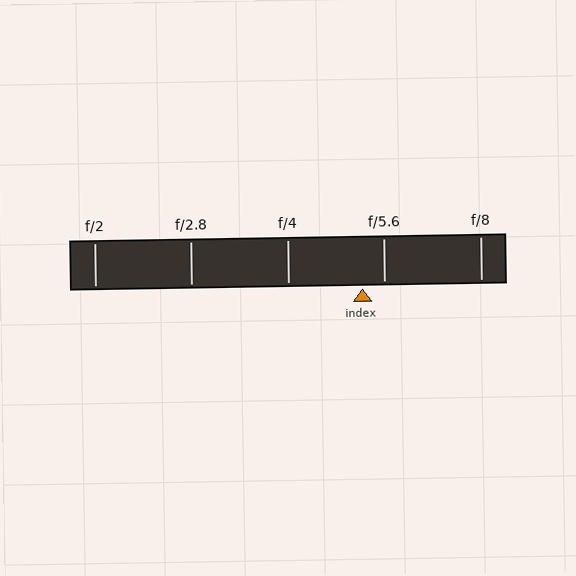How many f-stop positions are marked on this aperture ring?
There are 5 f-stop positions marked.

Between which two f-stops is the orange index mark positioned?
The index mark is between f/4 and f/5.6.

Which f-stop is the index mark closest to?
The index mark is closest to f/5.6.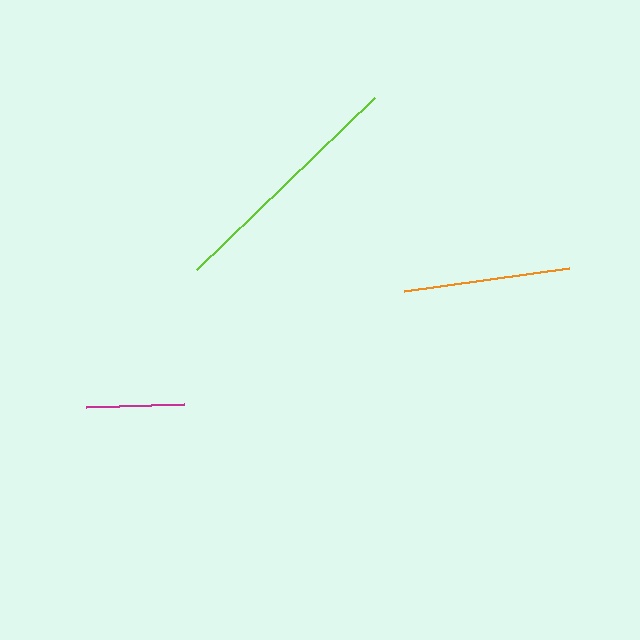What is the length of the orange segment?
The orange segment is approximately 166 pixels long.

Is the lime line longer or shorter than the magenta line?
The lime line is longer than the magenta line.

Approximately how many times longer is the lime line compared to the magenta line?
The lime line is approximately 2.5 times the length of the magenta line.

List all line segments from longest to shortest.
From longest to shortest: lime, orange, magenta.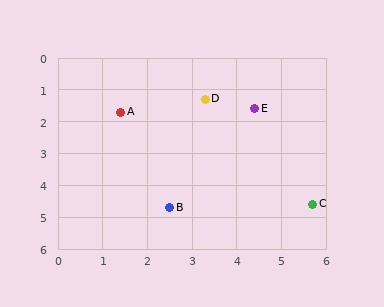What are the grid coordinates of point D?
Point D is at approximately (3.3, 1.3).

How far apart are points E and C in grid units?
Points E and C are about 3.3 grid units apart.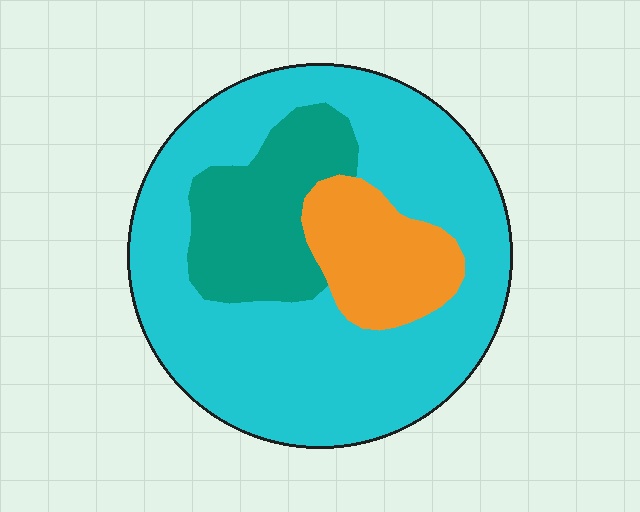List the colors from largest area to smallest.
From largest to smallest: cyan, teal, orange.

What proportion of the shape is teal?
Teal covers 19% of the shape.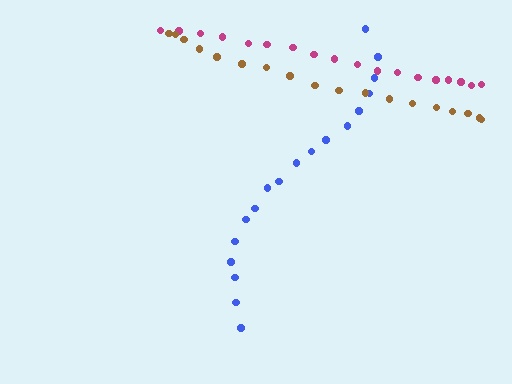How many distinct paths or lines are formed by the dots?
There are 3 distinct paths.